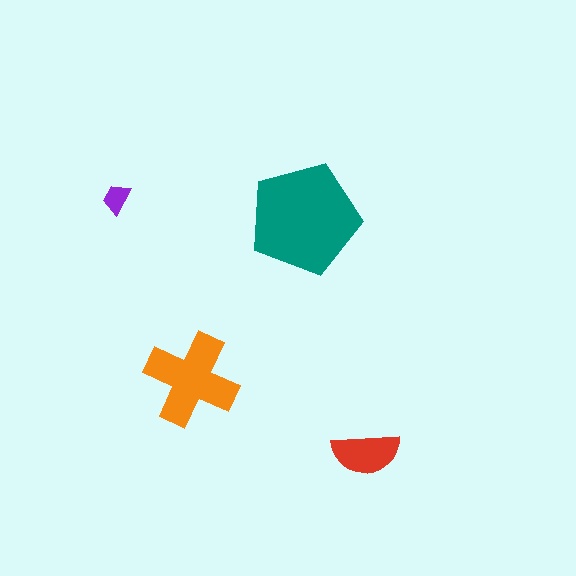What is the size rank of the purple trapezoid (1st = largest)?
4th.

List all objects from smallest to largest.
The purple trapezoid, the red semicircle, the orange cross, the teal pentagon.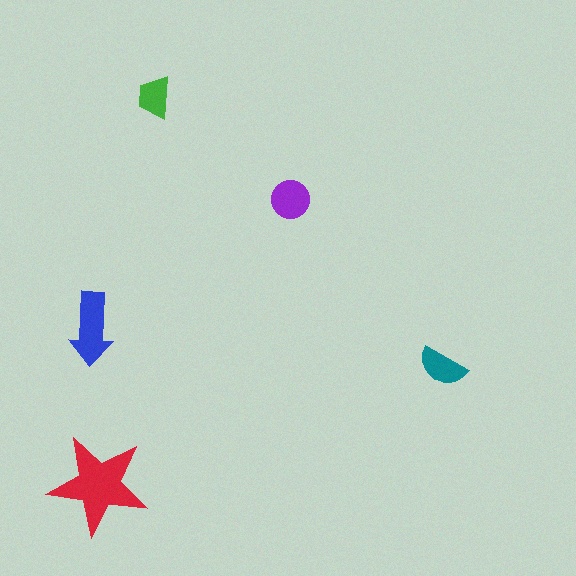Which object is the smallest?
The green trapezoid.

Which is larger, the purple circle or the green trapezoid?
The purple circle.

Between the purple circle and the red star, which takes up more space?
The red star.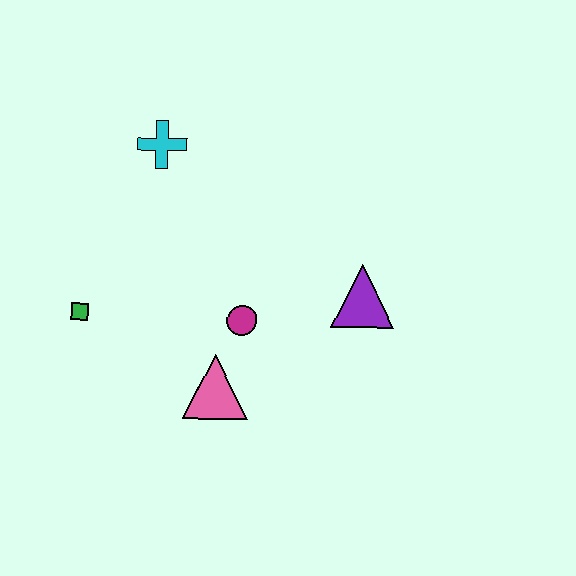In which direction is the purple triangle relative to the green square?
The purple triangle is to the right of the green square.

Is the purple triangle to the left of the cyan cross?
No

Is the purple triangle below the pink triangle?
No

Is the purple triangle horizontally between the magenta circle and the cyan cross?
No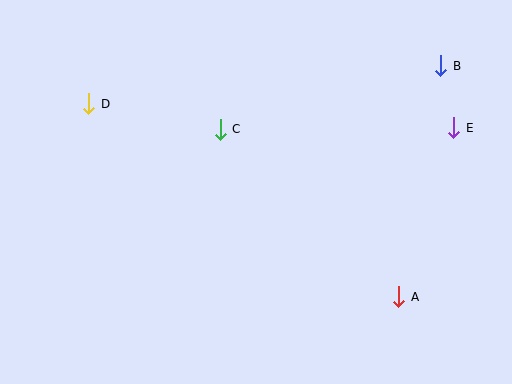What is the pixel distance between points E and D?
The distance between E and D is 366 pixels.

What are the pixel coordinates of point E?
Point E is at (454, 128).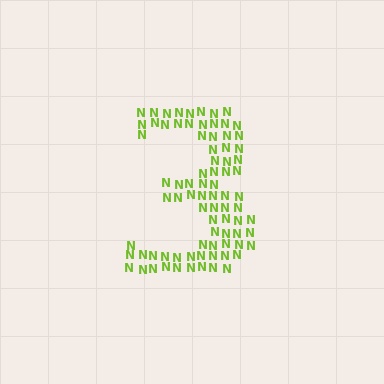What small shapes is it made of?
It is made of small letter N's.